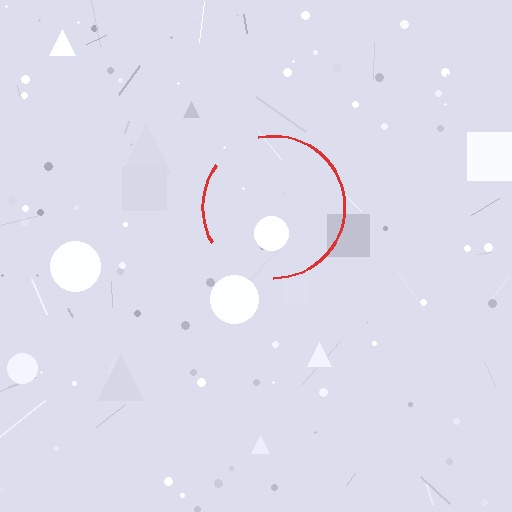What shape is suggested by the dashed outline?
The dashed outline suggests a circle.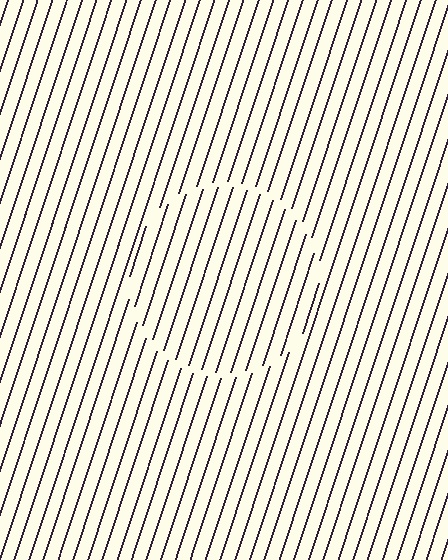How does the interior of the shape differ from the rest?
The interior of the shape contains the same grating, shifted by half a period — the contour is defined by the phase discontinuity where line-ends from the inner and outer gratings abut.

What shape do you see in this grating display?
An illusory circle. The interior of the shape contains the same grating, shifted by half a period — the contour is defined by the phase discontinuity where line-ends from the inner and outer gratings abut.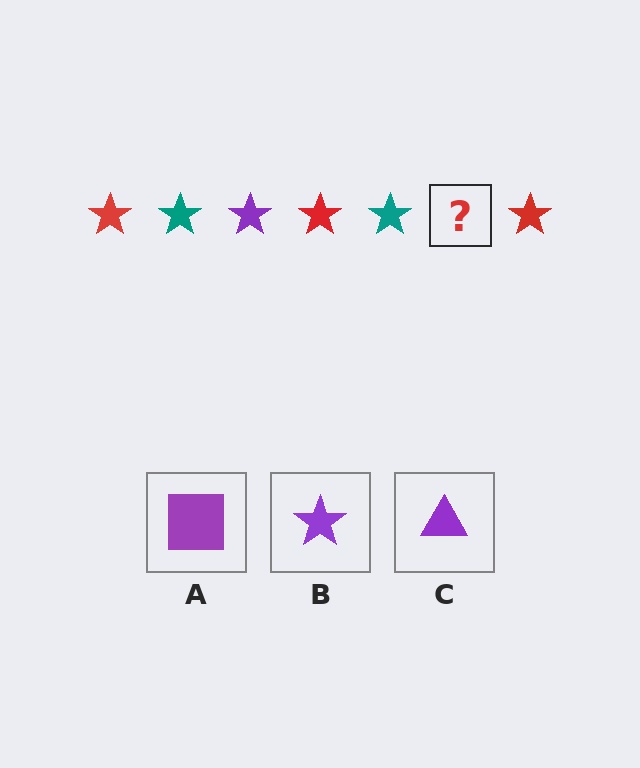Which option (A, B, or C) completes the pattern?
B.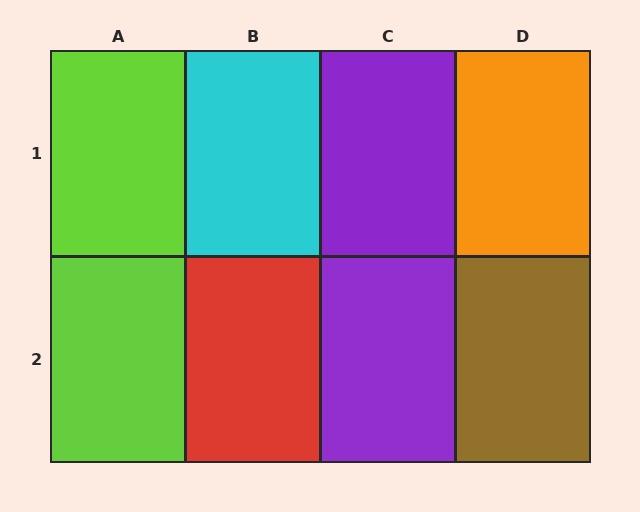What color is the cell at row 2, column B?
Red.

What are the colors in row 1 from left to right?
Lime, cyan, purple, orange.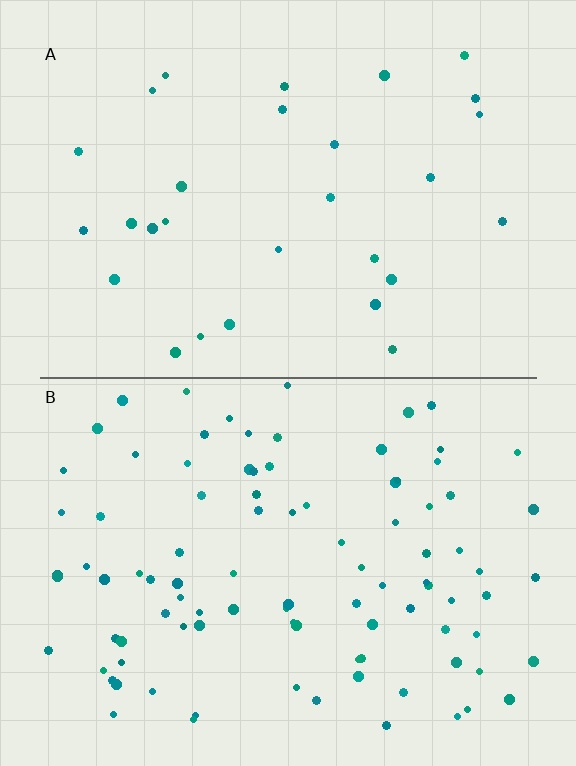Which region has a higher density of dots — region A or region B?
B (the bottom).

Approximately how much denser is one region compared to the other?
Approximately 3.3× — region B over region A.